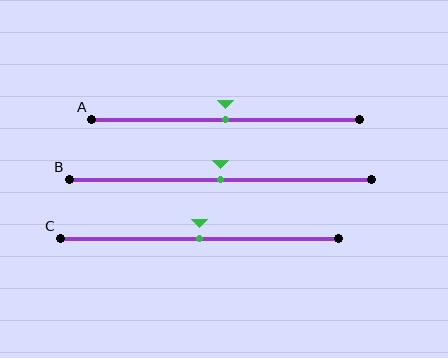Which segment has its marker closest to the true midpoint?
Segment A has its marker closest to the true midpoint.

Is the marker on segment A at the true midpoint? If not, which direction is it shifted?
Yes, the marker on segment A is at the true midpoint.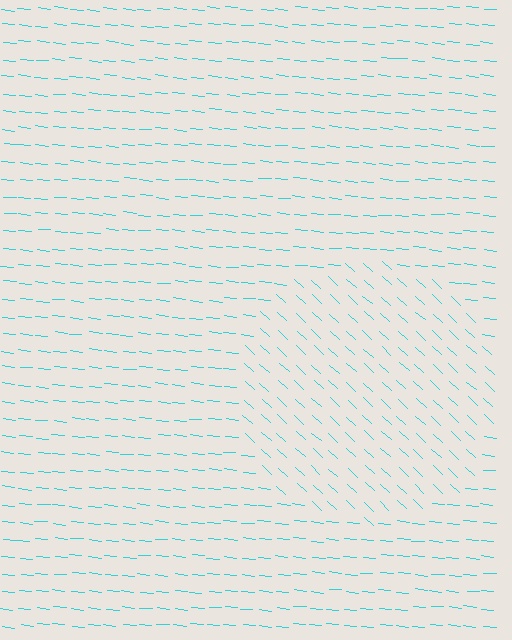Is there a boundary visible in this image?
Yes, there is a texture boundary formed by a change in line orientation.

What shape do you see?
I see a circle.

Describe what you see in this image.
The image is filled with small cyan line segments. A circle region in the image has lines oriented differently from the surrounding lines, creating a visible texture boundary.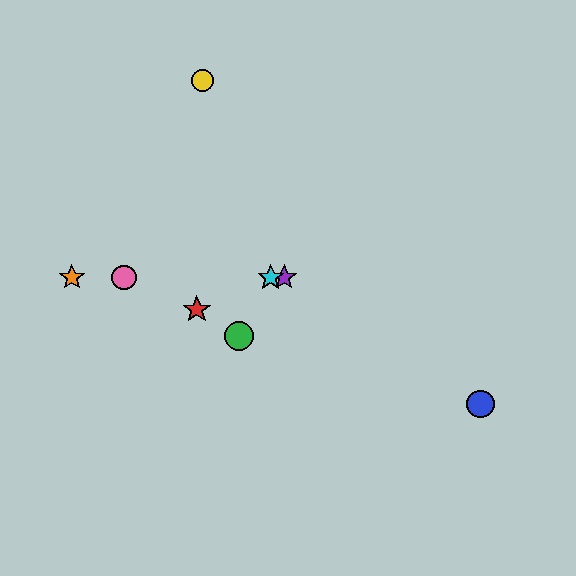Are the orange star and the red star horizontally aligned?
No, the orange star is at y≈278 and the red star is at y≈309.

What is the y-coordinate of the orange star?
The orange star is at y≈278.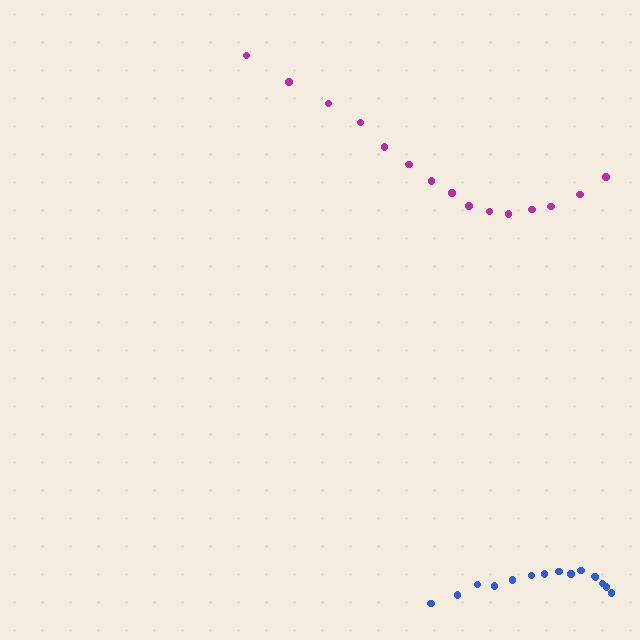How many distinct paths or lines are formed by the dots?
There are 2 distinct paths.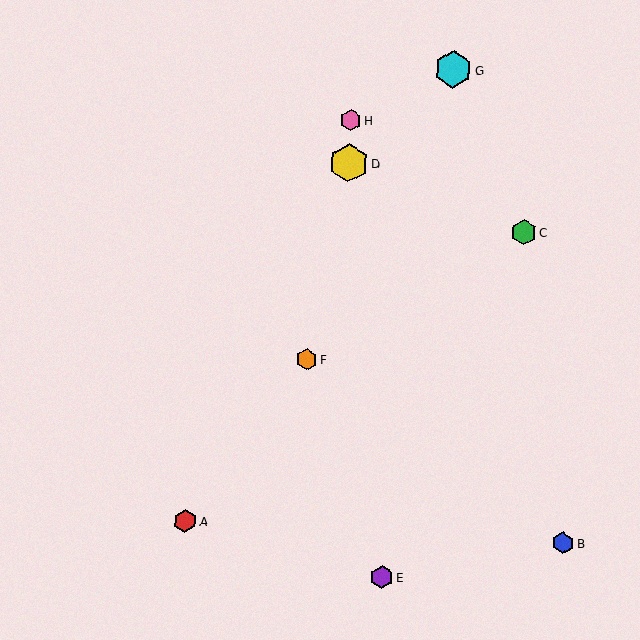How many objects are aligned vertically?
2 objects (D, H) are aligned vertically.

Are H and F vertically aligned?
No, H is at x≈351 and F is at x≈307.